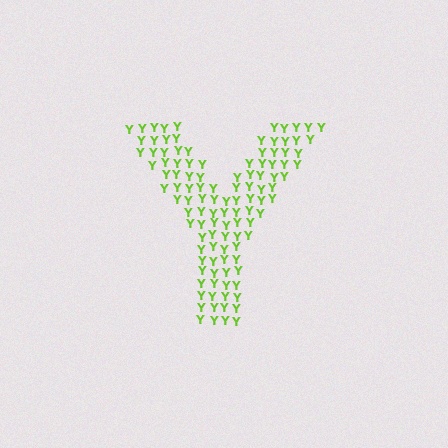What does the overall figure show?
The overall figure shows the letter Y.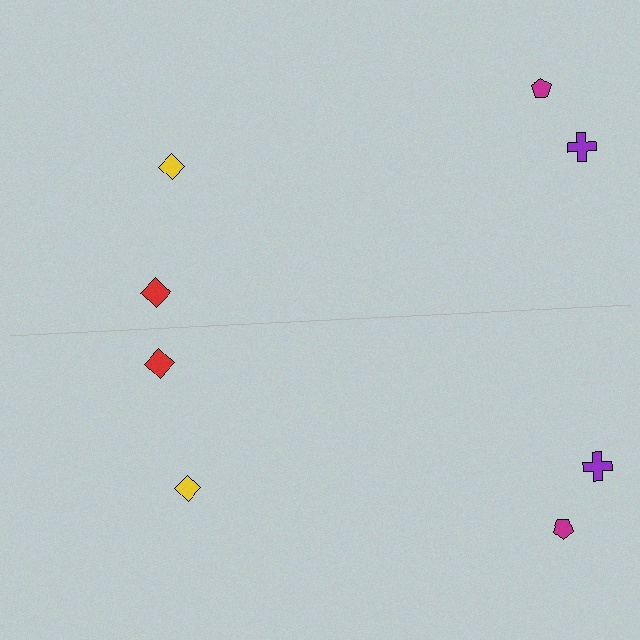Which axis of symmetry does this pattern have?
The pattern has a horizontal axis of symmetry running through the center of the image.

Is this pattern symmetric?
Yes, this pattern has bilateral (reflection) symmetry.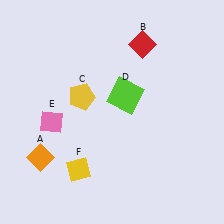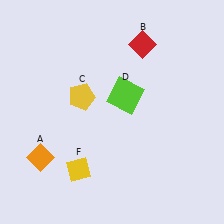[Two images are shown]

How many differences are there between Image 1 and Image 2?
There is 1 difference between the two images.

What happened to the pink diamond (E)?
The pink diamond (E) was removed in Image 2. It was in the bottom-left area of Image 1.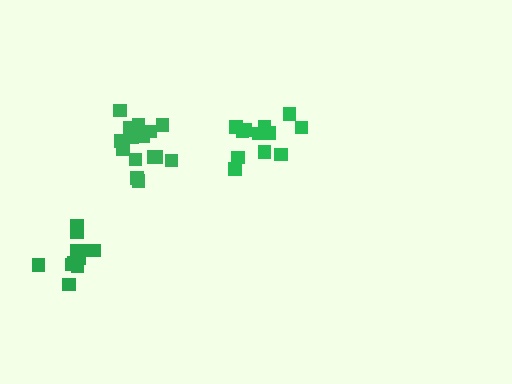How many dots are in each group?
Group 1: 12 dots, Group 2: 11 dots, Group 3: 16 dots (39 total).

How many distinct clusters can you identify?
There are 3 distinct clusters.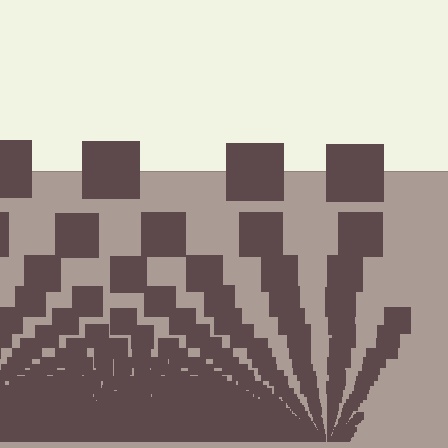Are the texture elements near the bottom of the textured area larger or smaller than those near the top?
Smaller. The gradient is inverted — elements near the bottom are smaller and denser.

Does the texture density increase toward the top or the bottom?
Density increases toward the bottom.